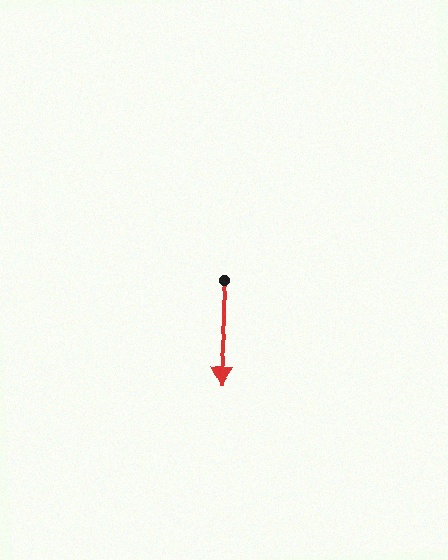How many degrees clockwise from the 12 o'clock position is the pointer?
Approximately 184 degrees.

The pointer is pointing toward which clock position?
Roughly 6 o'clock.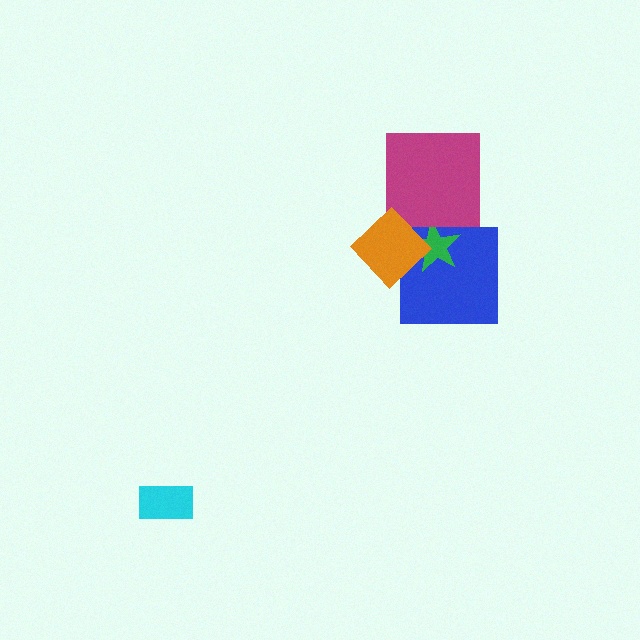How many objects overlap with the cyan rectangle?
0 objects overlap with the cyan rectangle.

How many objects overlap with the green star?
2 objects overlap with the green star.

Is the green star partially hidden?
Yes, it is partially covered by another shape.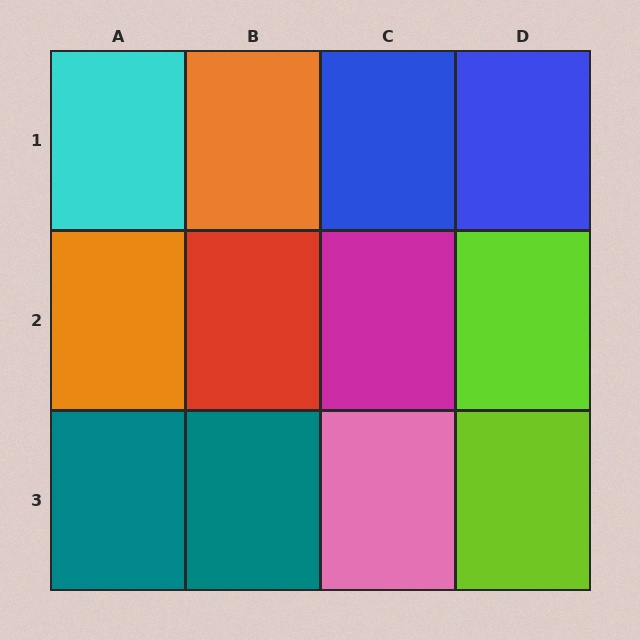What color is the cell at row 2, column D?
Lime.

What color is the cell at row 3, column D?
Lime.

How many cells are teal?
2 cells are teal.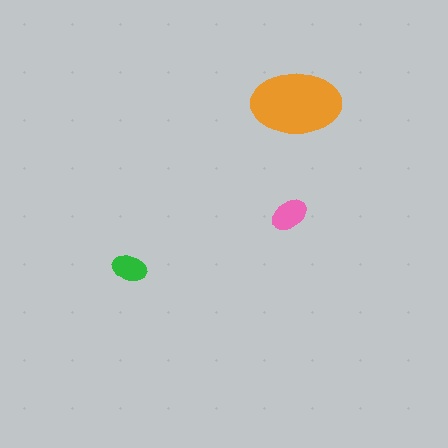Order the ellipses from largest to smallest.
the orange one, the pink one, the green one.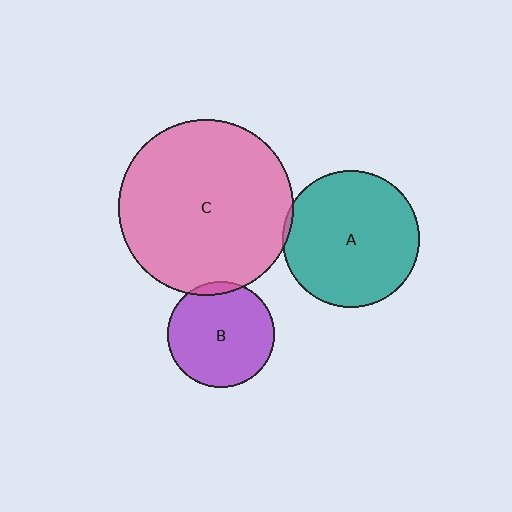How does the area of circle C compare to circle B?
Approximately 2.7 times.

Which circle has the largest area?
Circle C (pink).